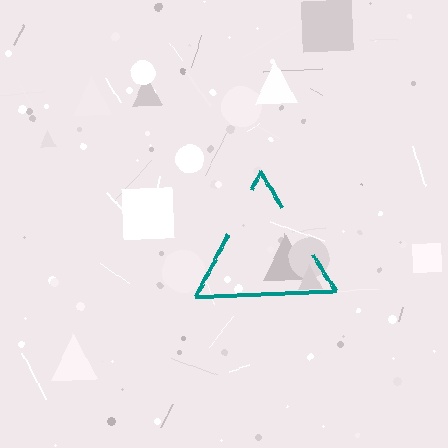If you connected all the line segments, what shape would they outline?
They would outline a triangle.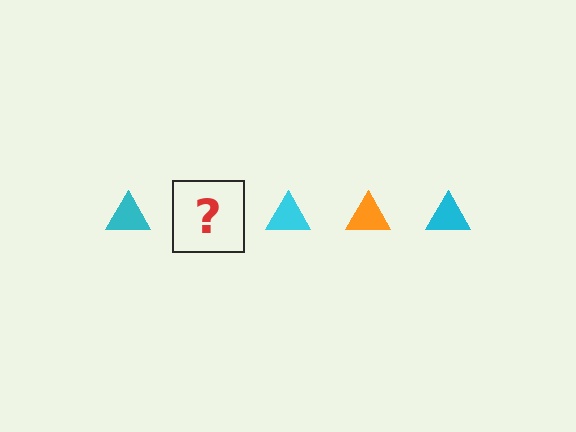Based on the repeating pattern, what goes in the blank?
The blank should be an orange triangle.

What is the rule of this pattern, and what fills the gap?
The rule is that the pattern cycles through cyan, orange triangles. The gap should be filled with an orange triangle.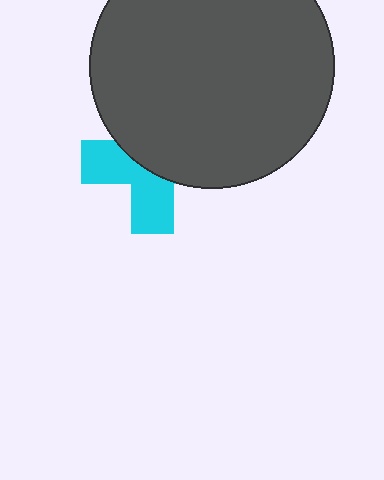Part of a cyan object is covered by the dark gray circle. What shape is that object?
It is a cross.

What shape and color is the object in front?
The object in front is a dark gray circle.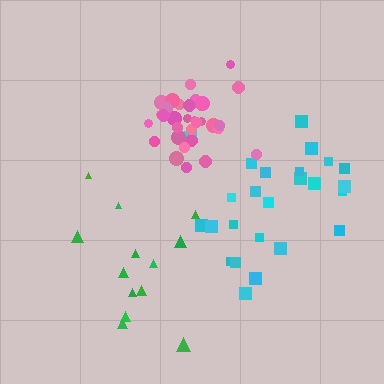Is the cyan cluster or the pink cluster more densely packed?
Pink.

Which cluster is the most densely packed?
Pink.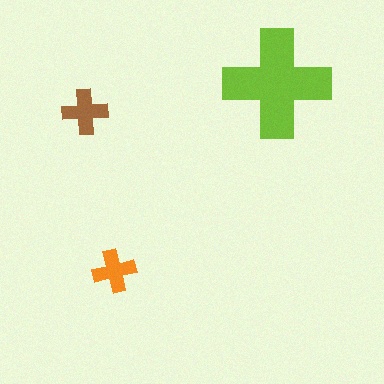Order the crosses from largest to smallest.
the lime one, the brown one, the orange one.